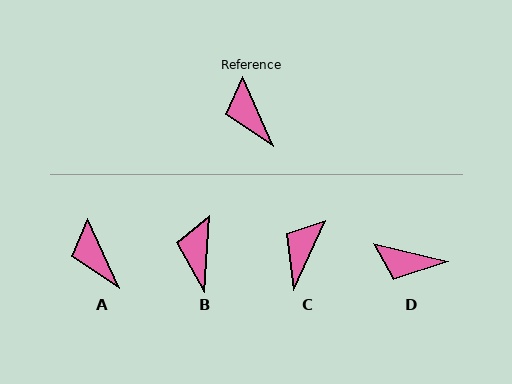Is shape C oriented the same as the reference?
No, it is off by about 49 degrees.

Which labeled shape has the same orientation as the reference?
A.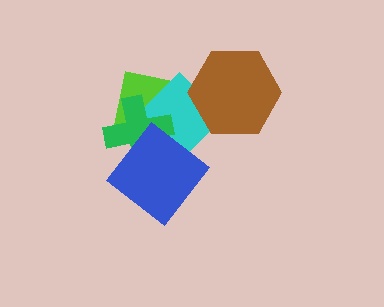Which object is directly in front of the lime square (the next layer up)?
The cyan diamond is directly in front of the lime square.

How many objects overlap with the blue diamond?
3 objects overlap with the blue diamond.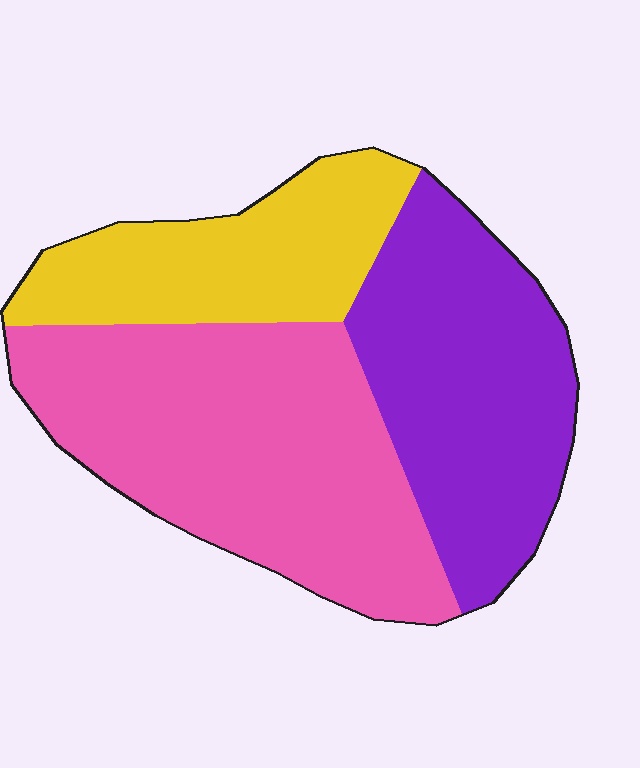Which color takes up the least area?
Yellow, at roughly 25%.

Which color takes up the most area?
Pink, at roughly 45%.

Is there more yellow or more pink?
Pink.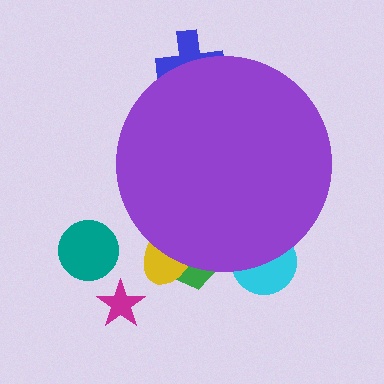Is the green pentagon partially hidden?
Yes, the green pentagon is partially hidden behind the purple circle.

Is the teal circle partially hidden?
No, the teal circle is fully visible.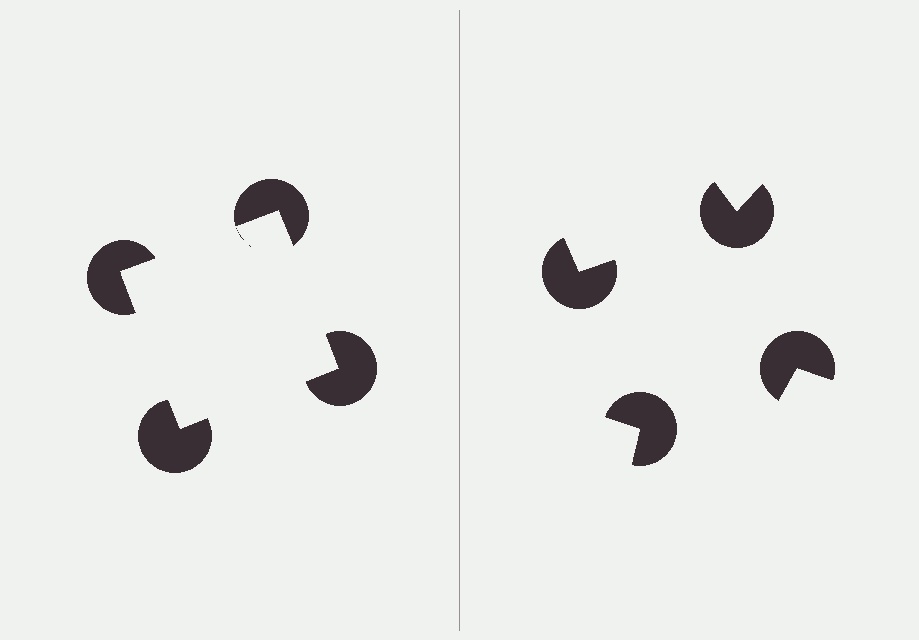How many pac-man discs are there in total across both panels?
8 — 4 on each side.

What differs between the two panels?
The pac-man discs are positioned identically on both sides; only the wedge orientations differ. On the left they align to a square; on the right they are misaligned.